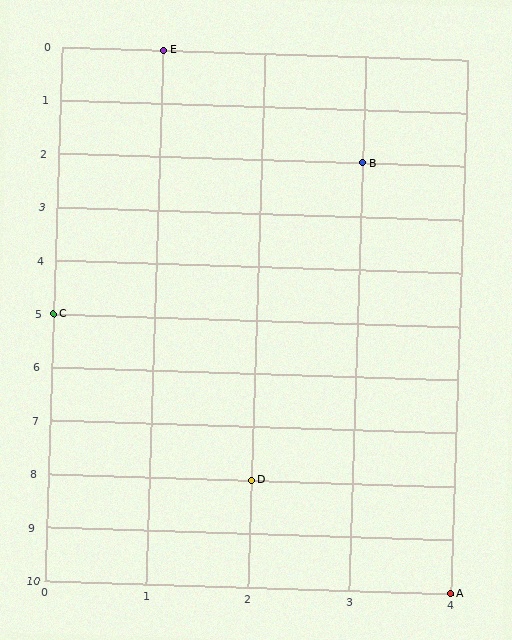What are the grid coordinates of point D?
Point D is at grid coordinates (2, 8).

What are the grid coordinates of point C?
Point C is at grid coordinates (0, 5).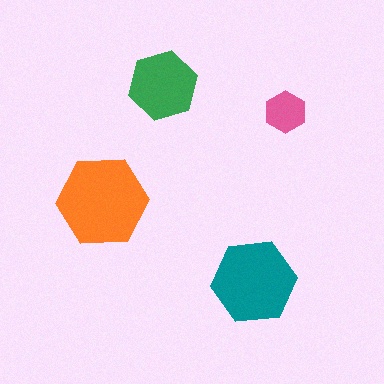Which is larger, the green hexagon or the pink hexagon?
The green one.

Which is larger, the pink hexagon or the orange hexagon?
The orange one.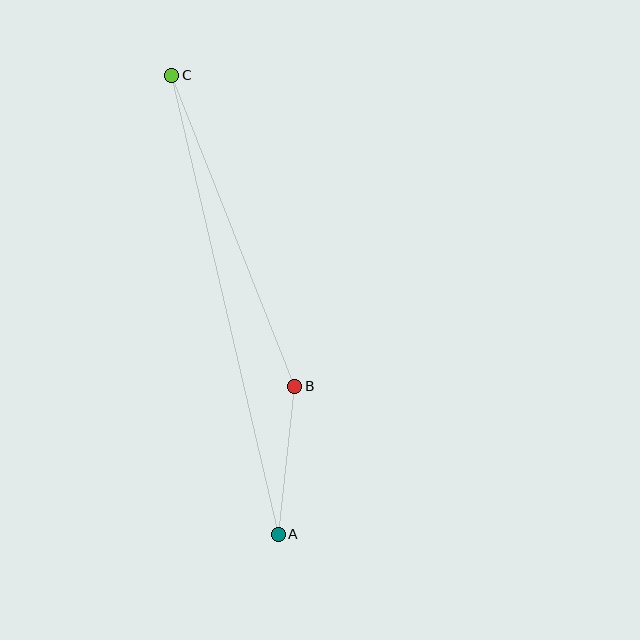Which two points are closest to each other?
Points A and B are closest to each other.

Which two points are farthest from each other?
Points A and C are farthest from each other.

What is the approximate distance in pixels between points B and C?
The distance between B and C is approximately 335 pixels.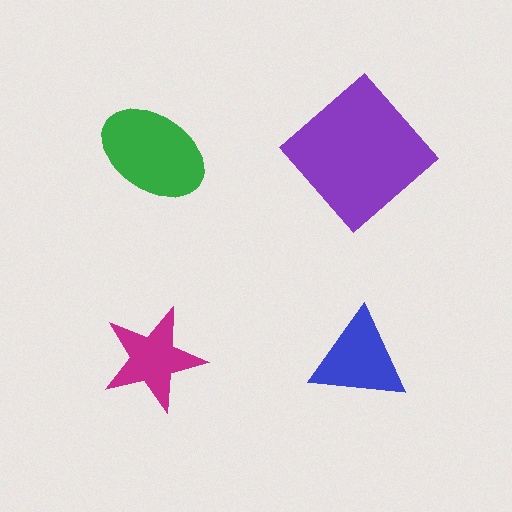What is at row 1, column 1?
A green ellipse.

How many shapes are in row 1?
2 shapes.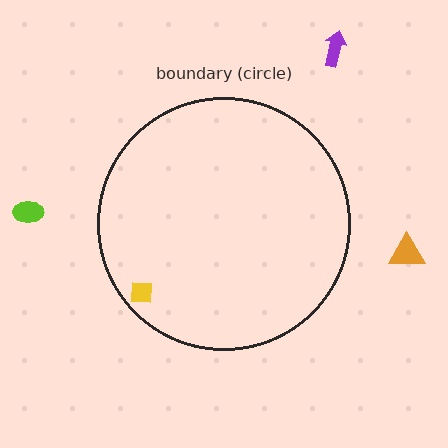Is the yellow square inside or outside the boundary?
Inside.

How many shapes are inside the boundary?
1 inside, 3 outside.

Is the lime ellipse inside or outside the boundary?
Outside.